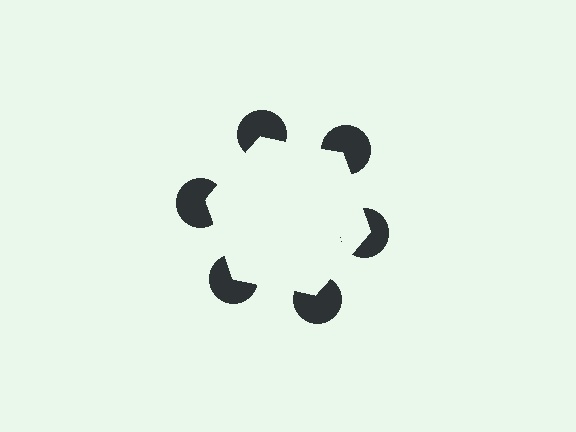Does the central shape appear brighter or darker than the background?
It typically appears slightly brighter than the background, even though no actual brightness change is drawn.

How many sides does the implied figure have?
6 sides.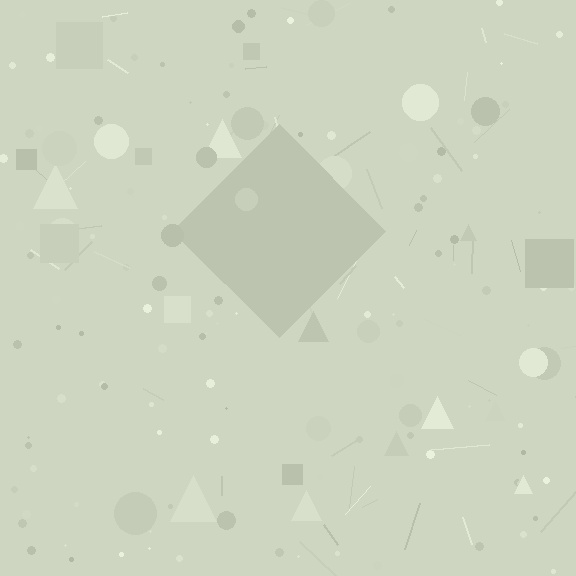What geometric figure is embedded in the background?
A diamond is embedded in the background.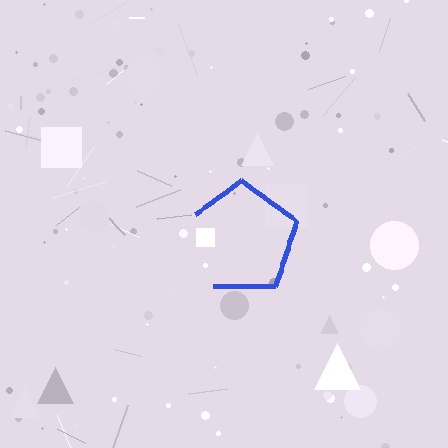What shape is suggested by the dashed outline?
The dashed outline suggests a pentagon.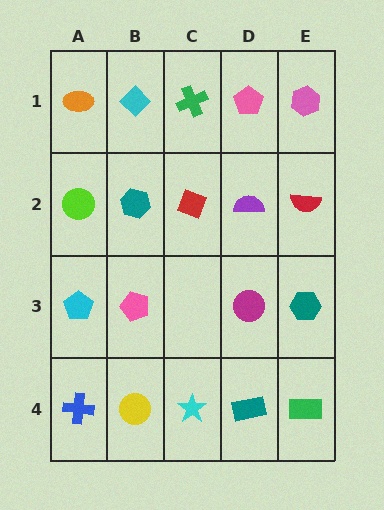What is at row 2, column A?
A lime circle.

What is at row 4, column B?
A yellow circle.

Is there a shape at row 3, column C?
No, that cell is empty.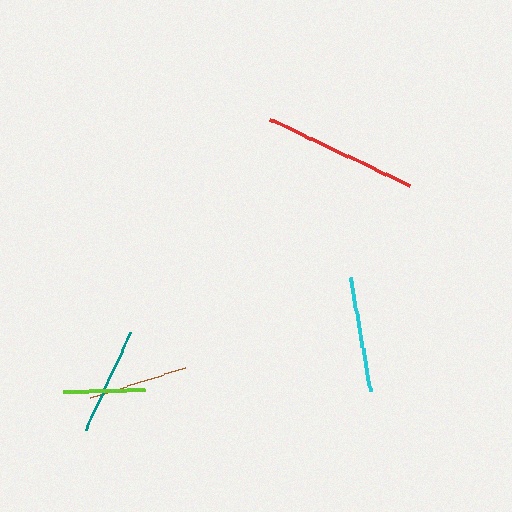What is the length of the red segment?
The red segment is approximately 154 pixels long.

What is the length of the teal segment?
The teal segment is approximately 107 pixels long.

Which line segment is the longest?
The red line is the longest at approximately 154 pixels.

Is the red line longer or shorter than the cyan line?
The red line is longer than the cyan line.